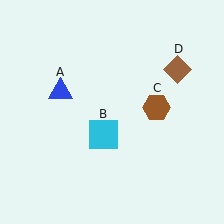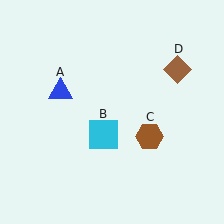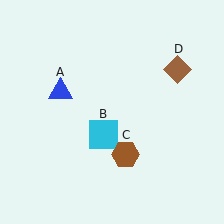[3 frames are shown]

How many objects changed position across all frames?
1 object changed position: brown hexagon (object C).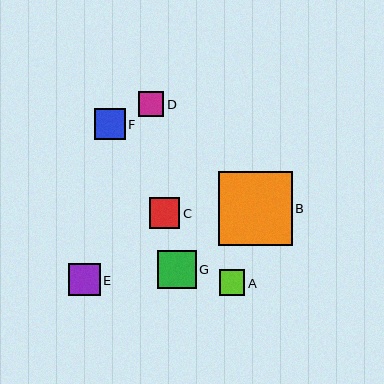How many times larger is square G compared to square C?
Square G is approximately 1.3 times the size of square C.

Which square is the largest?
Square B is the largest with a size of approximately 74 pixels.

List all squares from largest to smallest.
From largest to smallest: B, G, E, F, C, A, D.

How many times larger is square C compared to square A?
Square C is approximately 1.2 times the size of square A.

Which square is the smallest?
Square D is the smallest with a size of approximately 25 pixels.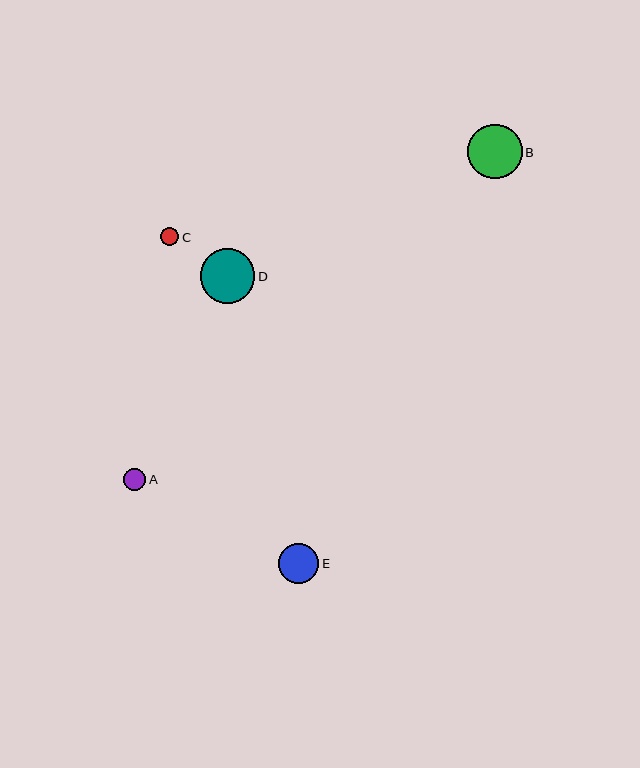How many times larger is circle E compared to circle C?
Circle E is approximately 2.3 times the size of circle C.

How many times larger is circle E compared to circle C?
Circle E is approximately 2.3 times the size of circle C.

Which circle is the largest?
Circle B is the largest with a size of approximately 54 pixels.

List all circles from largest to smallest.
From largest to smallest: B, D, E, A, C.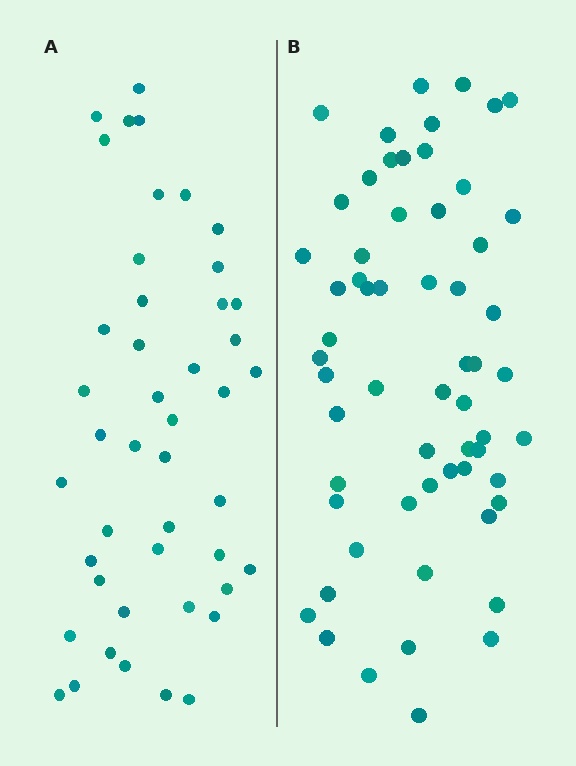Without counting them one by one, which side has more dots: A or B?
Region B (the right region) has more dots.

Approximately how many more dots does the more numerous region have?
Region B has approximately 15 more dots than region A.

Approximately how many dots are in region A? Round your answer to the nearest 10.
About 40 dots. (The exact count is 45, which rounds to 40.)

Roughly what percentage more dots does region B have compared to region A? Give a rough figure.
About 35% more.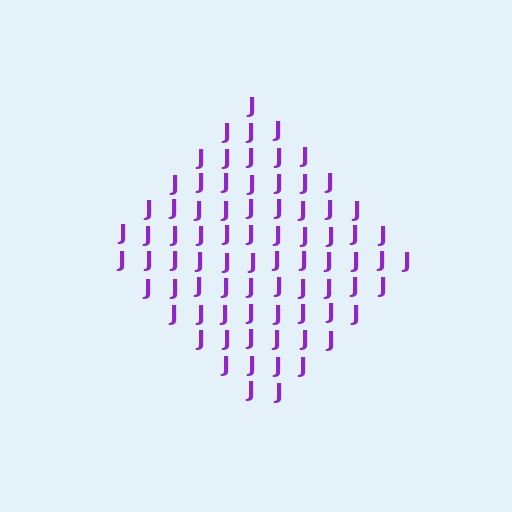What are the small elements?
The small elements are letter J's.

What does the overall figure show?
The overall figure shows a diamond.